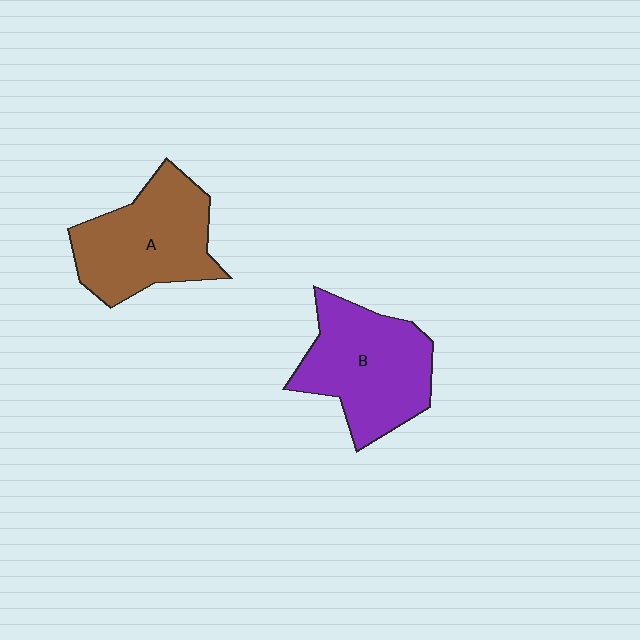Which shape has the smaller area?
Shape A (brown).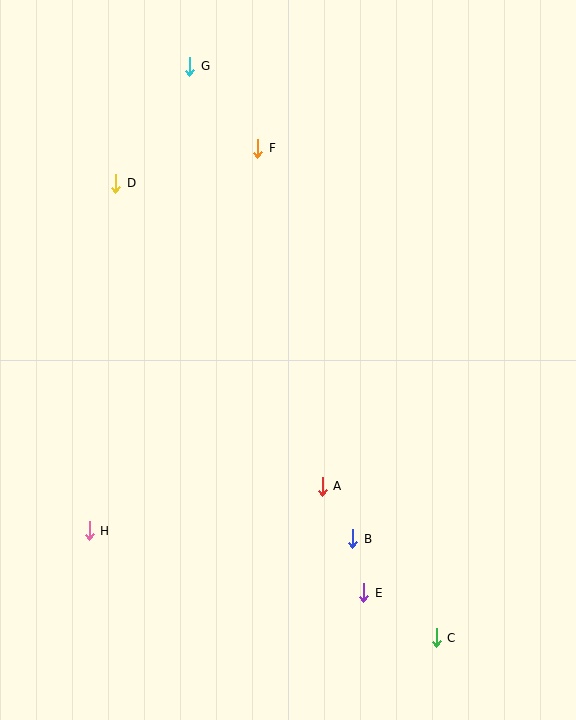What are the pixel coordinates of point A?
Point A is at (322, 486).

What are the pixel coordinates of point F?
Point F is at (258, 148).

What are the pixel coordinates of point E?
Point E is at (364, 593).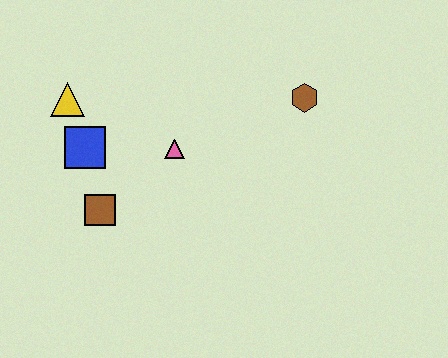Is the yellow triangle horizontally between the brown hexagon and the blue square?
No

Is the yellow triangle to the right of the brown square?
No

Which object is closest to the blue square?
The yellow triangle is closest to the blue square.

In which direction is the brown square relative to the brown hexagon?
The brown square is to the left of the brown hexagon.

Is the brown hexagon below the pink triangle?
No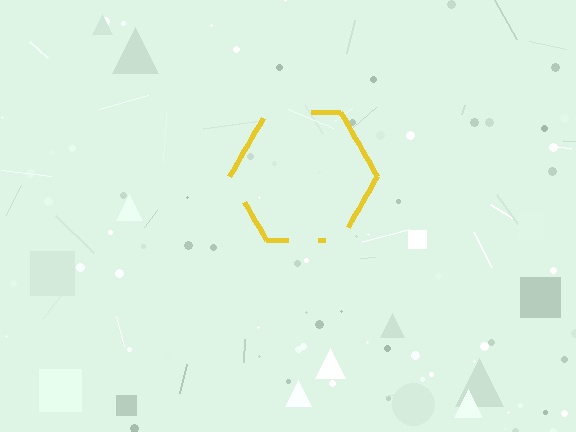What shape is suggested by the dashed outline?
The dashed outline suggests a hexagon.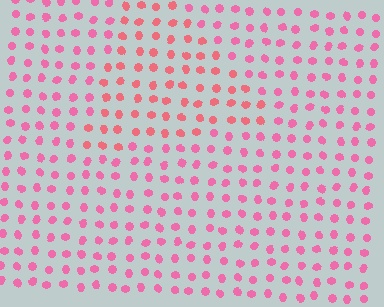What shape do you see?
I see a triangle.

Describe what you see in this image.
The image is filled with small pink elements in a uniform arrangement. A triangle-shaped region is visible where the elements are tinted to a slightly different hue, forming a subtle color boundary.